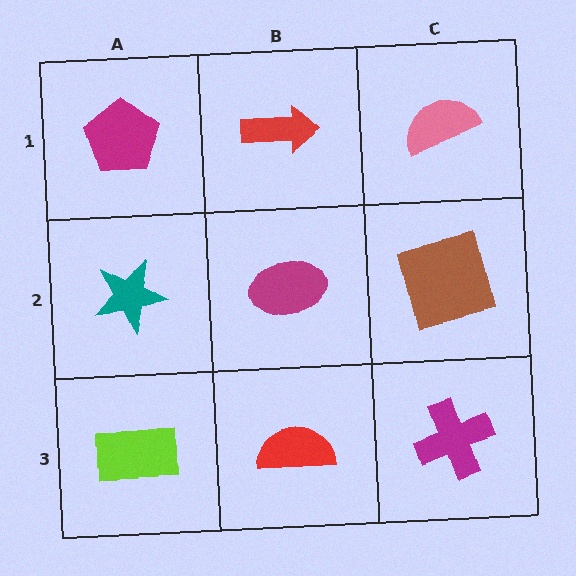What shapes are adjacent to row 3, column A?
A teal star (row 2, column A), a red semicircle (row 3, column B).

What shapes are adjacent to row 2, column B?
A red arrow (row 1, column B), a red semicircle (row 3, column B), a teal star (row 2, column A), a brown square (row 2, column C).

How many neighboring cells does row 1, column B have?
3.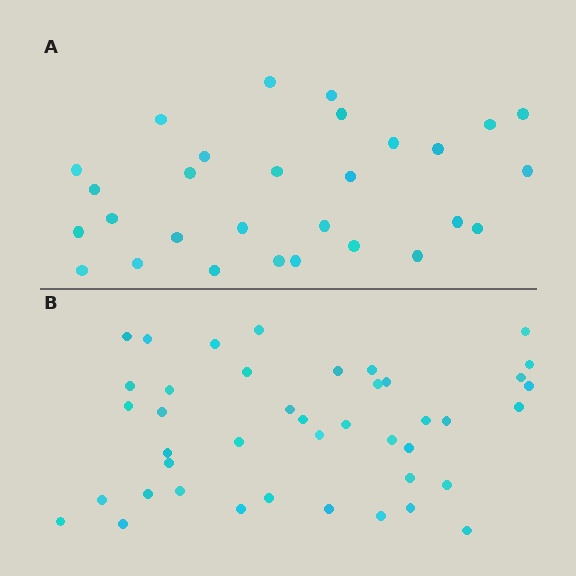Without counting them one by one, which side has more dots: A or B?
Region B (the bottom region) has more dots.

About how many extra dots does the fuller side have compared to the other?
Region B has approximately 15 more dots than region A.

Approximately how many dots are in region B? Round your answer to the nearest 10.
About 40 dots. (The exact count is 42, which rounds to 40.)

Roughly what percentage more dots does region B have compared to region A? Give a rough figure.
About 45% more.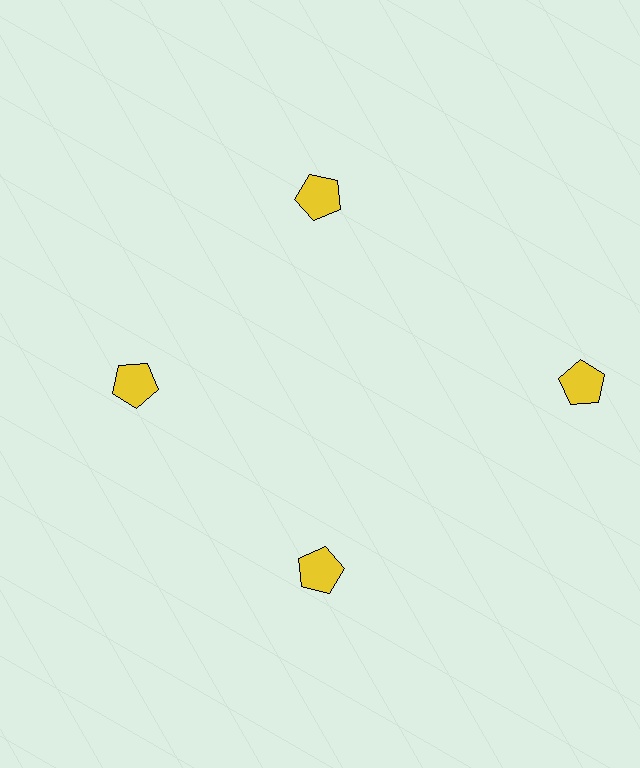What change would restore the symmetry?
The symmetry would be restored by moving it inward, back onto the ring so that all 4 pentagons sit at equal angles and equal distance from the center.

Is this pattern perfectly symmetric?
No. The 4 yellow pentagons are arranged in a ring, but one element near the 3 o'clock position is pushed outward from the center, breaking the 4-fold rotational symmetry.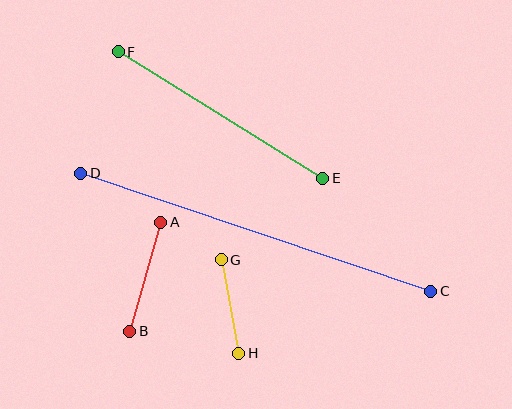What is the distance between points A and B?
The distance is approximately 113 pixels.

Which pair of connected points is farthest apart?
Points C and D are farthest apart.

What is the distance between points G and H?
The distance is approximately 95 pixels.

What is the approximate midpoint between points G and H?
The midpoint is at approximately (230, 306) pixels.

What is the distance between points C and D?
The distance is approximately 369 pixels.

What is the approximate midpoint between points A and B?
The midpoint is at approximately (145, 277) pixels.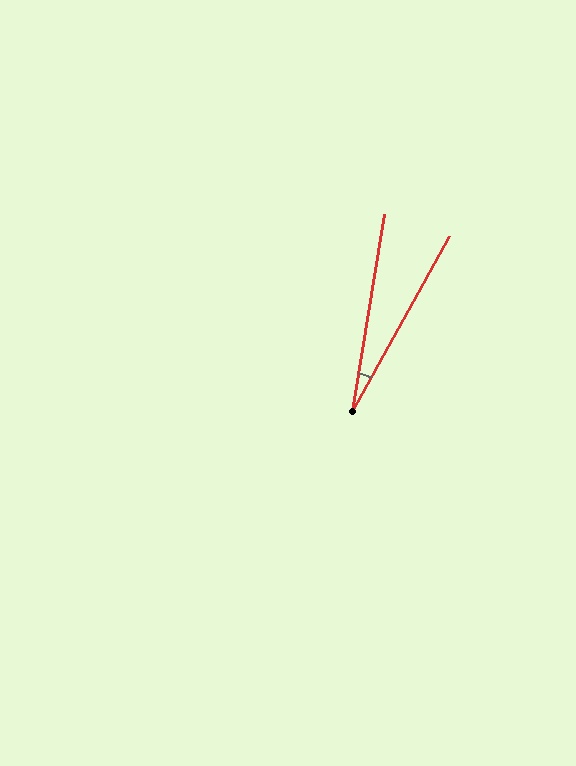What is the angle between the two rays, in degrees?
Approximately 20 degrees.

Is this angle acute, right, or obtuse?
It is acute.